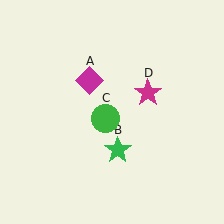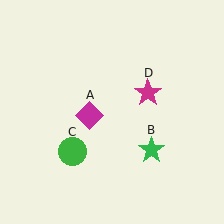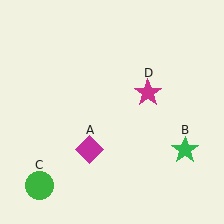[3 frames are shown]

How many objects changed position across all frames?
3 objects changed position: magenta diamond (object A), green star (object B), green circle (object C).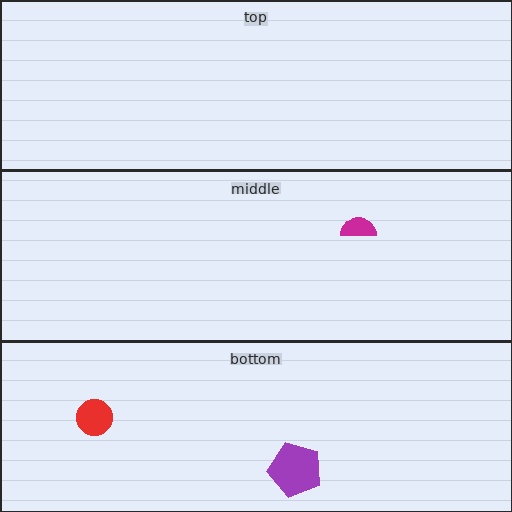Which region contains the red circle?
The bottom region.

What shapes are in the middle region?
The magenta semicircle.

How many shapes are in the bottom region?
2.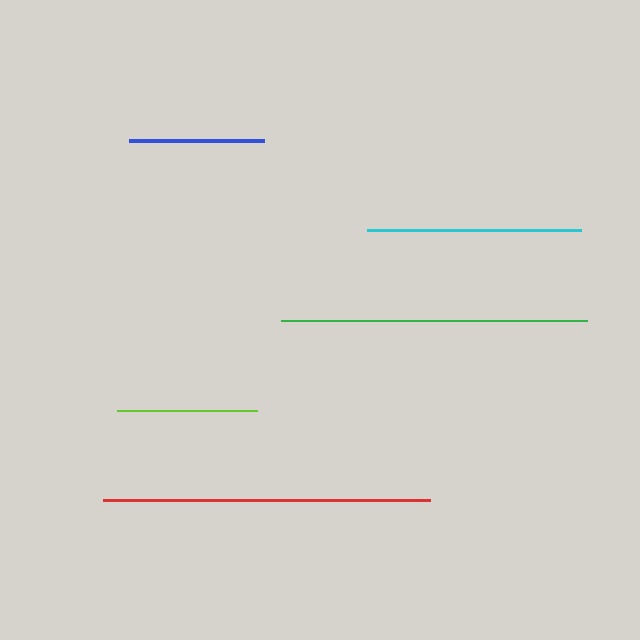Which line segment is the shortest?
The blue line is the shortest at approximately 135 pixels.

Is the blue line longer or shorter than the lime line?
The lime line is longer than the blue line.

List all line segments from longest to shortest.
From longest to shortest: red, green, cyan, lime, blue.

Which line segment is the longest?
The red line is the longest at approximately 327 pixels.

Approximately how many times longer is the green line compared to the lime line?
The green line is approximately 2.2 times the length of the lime line.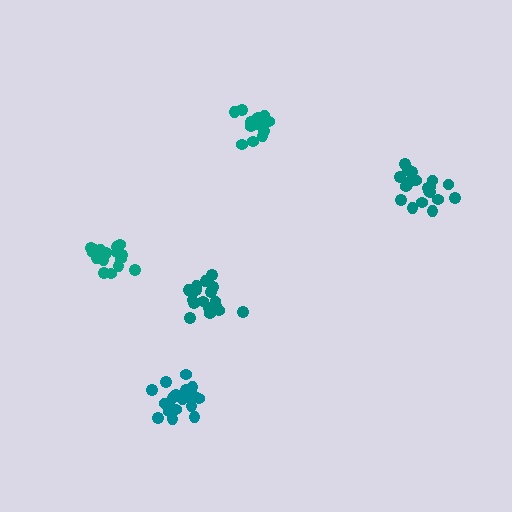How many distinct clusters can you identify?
There are 5 distinct clusters.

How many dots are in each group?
Group 1: 18 dots, Group 2: 17 dots, Group 3: 20 dots, Group 4: 18 dots, Group 5: 19 dots (92 total).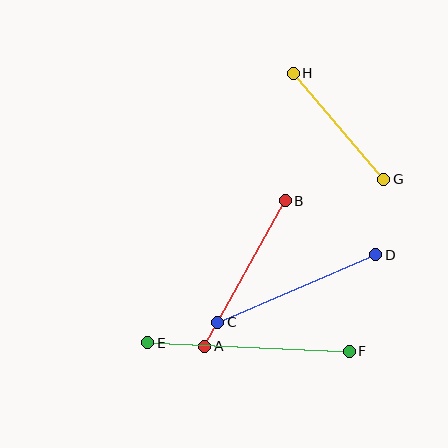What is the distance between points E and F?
The distance is approximately 202 pixels.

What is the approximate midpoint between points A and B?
The midpoint is at approximately (245, 273) pixels.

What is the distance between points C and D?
The distance is approximately 172 pixels.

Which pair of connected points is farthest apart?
Points E and F are farthest apart.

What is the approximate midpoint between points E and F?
The midpoint is at approximately (248, 347) pixels.